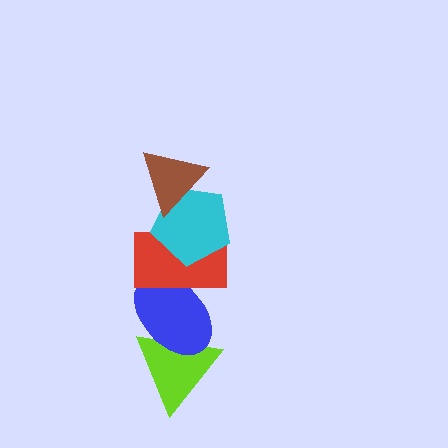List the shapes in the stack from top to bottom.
From top to bottom: the brown triangle, the cyan pentagon, the red rectangle, the blue ellipse, the lime triangle.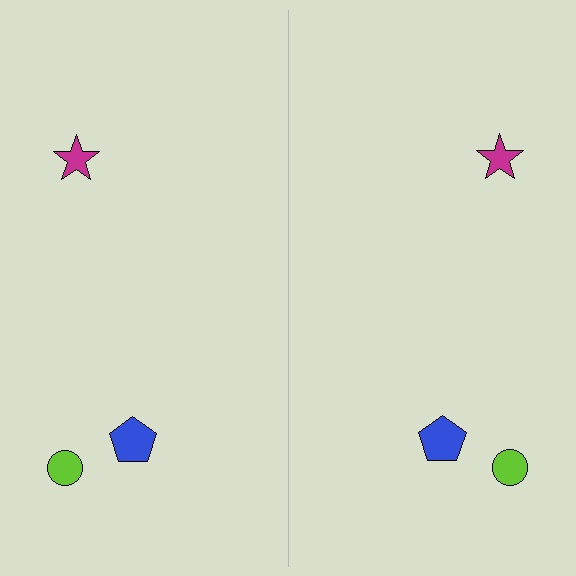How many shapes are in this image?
There are 6 shapes in this image.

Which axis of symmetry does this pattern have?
The pattern has a vertical axis of symmetry running through the center of the image.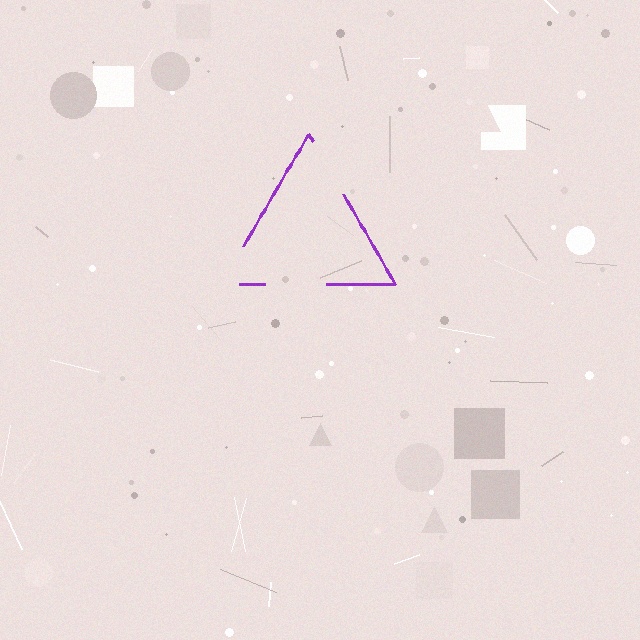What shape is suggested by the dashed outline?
The dashed outline suggests a triangle.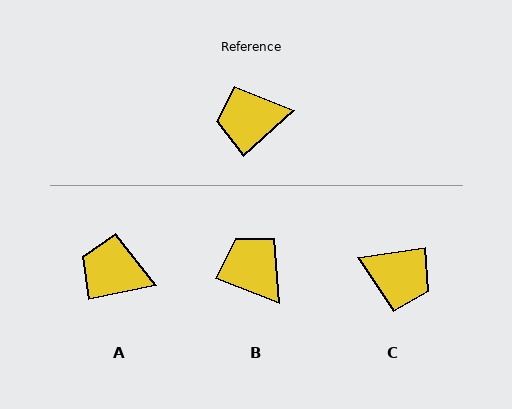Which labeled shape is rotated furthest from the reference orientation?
C, about 146 degrees away.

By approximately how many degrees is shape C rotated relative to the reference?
Approximately 146 degrees counter-clockwise.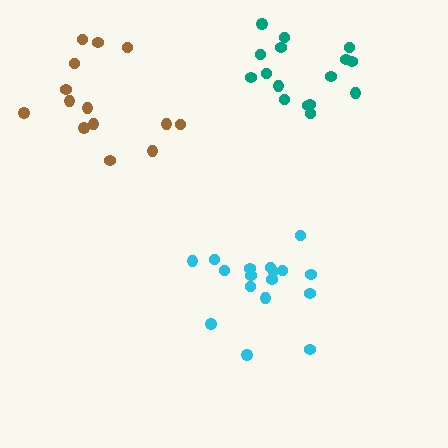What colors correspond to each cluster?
The clusters are colored: brown, teal, cyan.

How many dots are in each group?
Group 1: 14 dots, Group 2: 16 dots, Group 3: 17 dots (47 total).